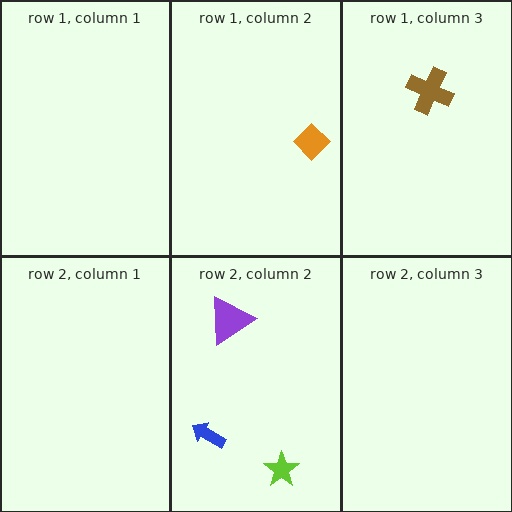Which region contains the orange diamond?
The row 1, column 2 region.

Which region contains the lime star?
The row 2, column 2 region.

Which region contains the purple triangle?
The row 2, column 2 region.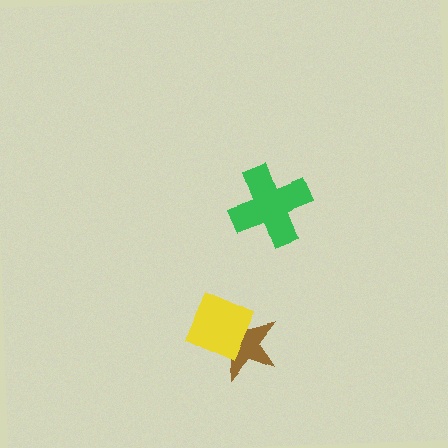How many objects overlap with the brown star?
1 object overlaps with the brown star.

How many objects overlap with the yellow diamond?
1 object overlaps with the yellow diamond.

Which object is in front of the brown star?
The yellow diamond is in front of the brown star.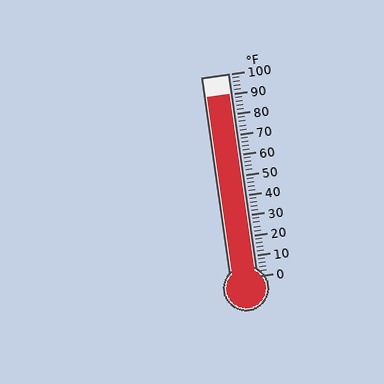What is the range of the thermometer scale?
The thermometer scale ranges from 0°F to 100°F.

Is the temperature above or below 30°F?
The temperature is above 30°F.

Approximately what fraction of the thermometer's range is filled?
The thermometer is filled to approximately 90% of its range.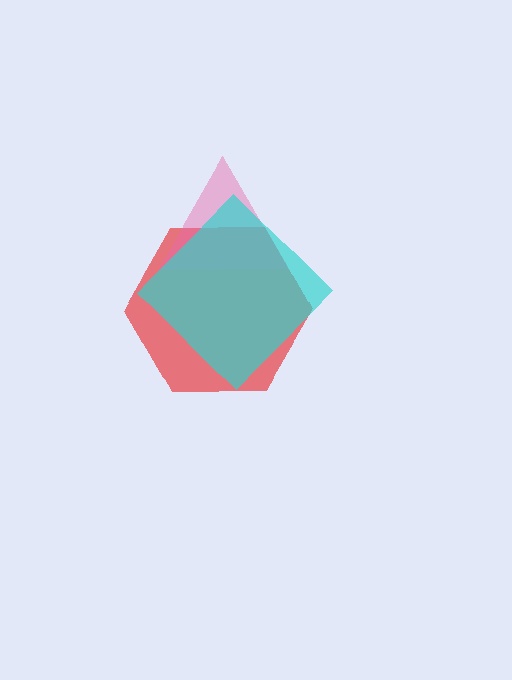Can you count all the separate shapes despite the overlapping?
Yes, there are 3 separate shapes.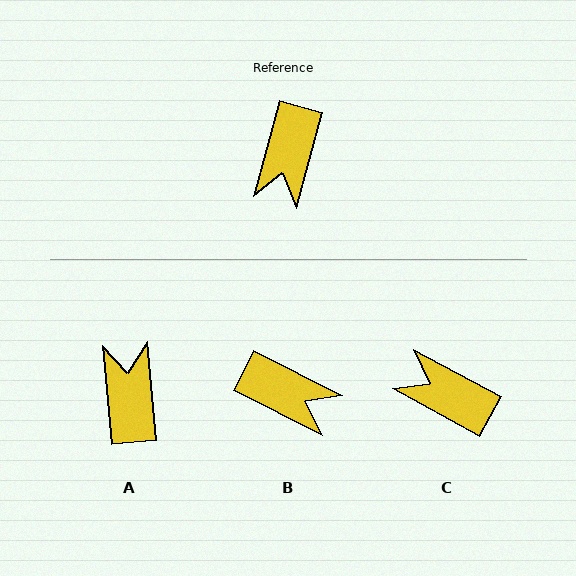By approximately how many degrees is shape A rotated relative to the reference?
Approximately 160 degrees clockwise.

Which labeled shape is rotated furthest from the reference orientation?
A, about 160 degrees away.